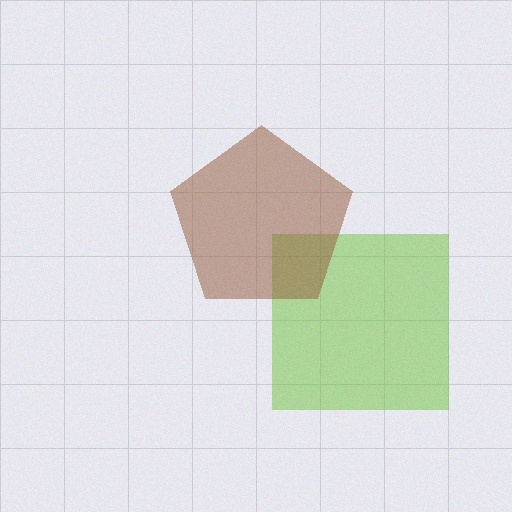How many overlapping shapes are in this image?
There are 2 overlapping shapes in the image.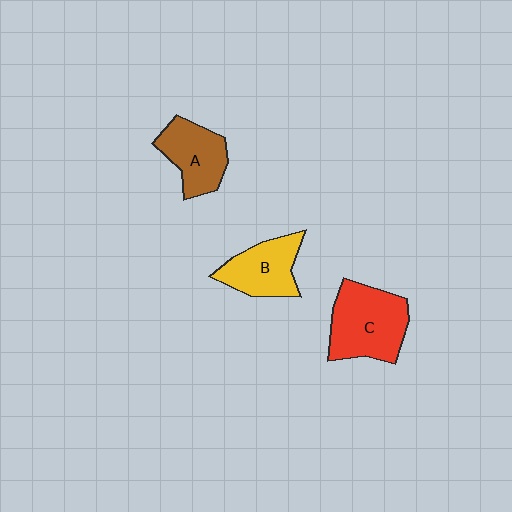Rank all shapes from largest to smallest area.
From largest to smallest: C (red), B (yellow), A (brown).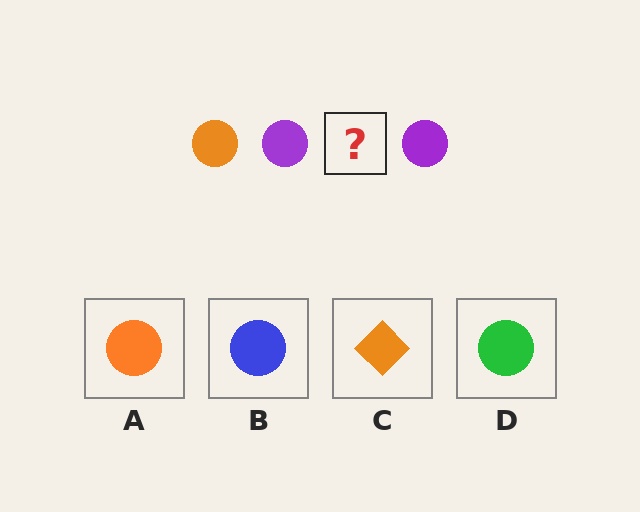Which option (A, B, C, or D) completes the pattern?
A.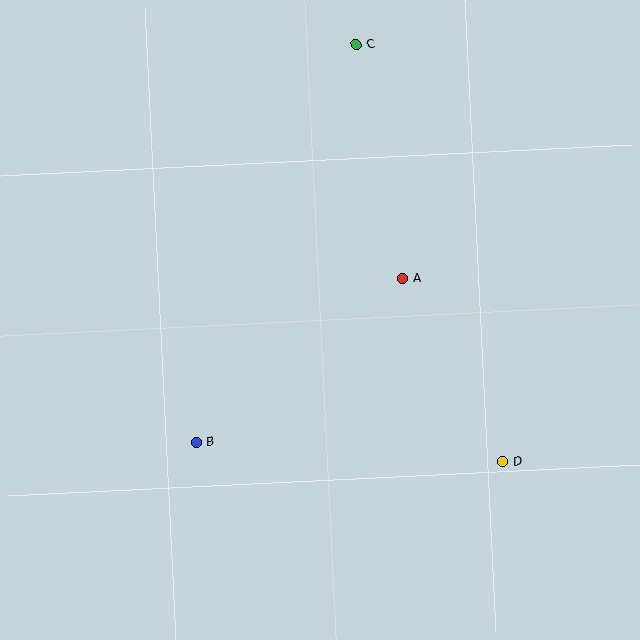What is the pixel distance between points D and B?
The distance between D and B is 307 pixels.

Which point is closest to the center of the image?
Point A at (403, 279) is closest to the center.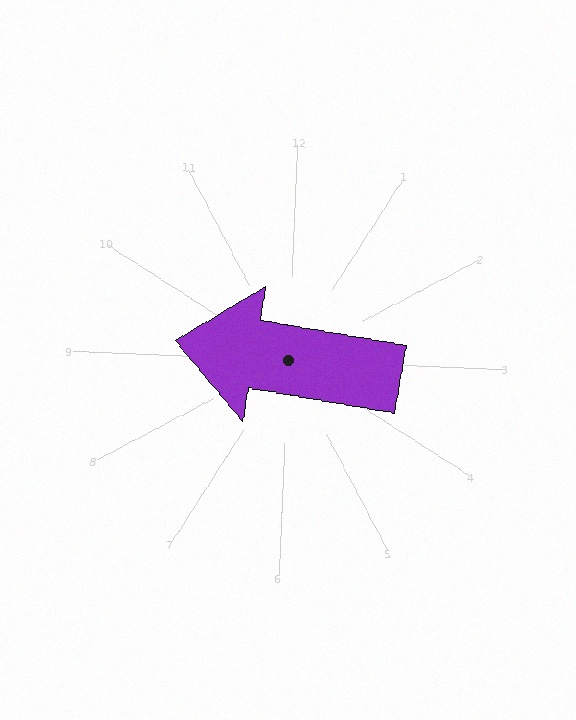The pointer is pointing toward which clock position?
Roughly 9 o'clock.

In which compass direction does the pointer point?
West.